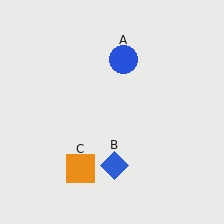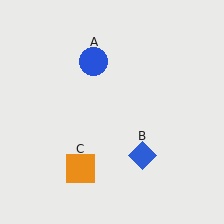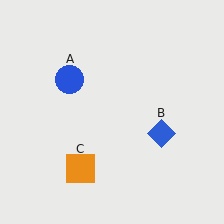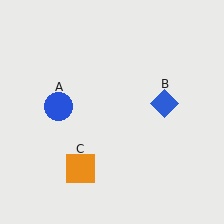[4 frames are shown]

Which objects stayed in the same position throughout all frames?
Orange square (object C) remained stationary.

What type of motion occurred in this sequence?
The blue circle (object A), blue diamond (object B) rotated counterclockwise around the center of the scene.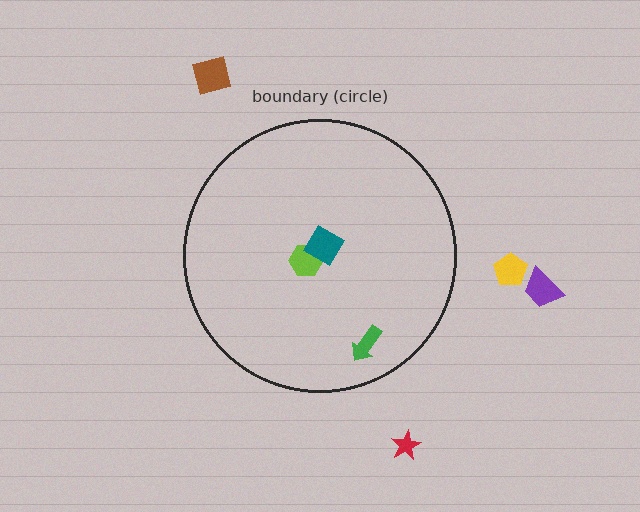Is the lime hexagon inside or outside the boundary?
Inside.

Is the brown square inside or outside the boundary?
Outside.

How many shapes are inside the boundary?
3 inside, 4 outside.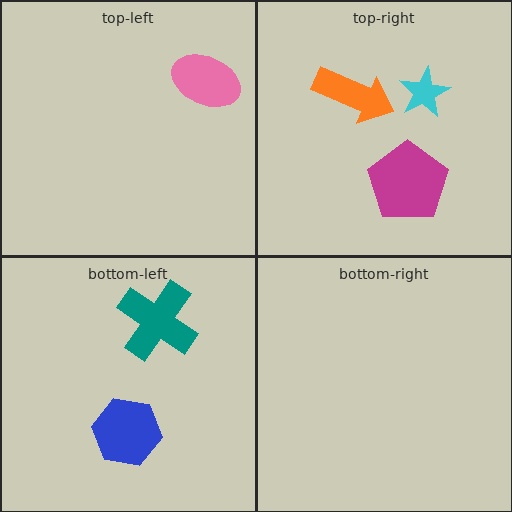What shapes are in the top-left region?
The pink ellipse.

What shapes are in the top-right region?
The cyan star, the orange arrow, the magenta pentagon.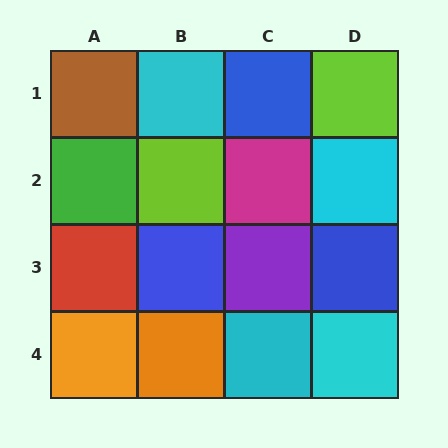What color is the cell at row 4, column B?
Orange.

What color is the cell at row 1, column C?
Blue.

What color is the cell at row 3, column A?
Red.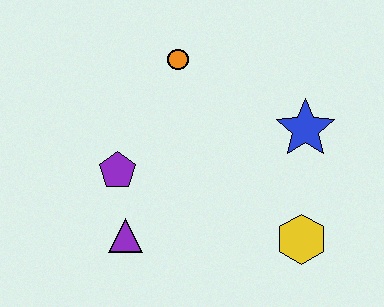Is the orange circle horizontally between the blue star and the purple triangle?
Yes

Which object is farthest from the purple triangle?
The blue star is farthest from the purple triangle.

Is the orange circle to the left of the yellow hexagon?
Yes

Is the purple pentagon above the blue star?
No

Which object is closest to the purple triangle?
The purple pentagon is closest to the purple triangle.